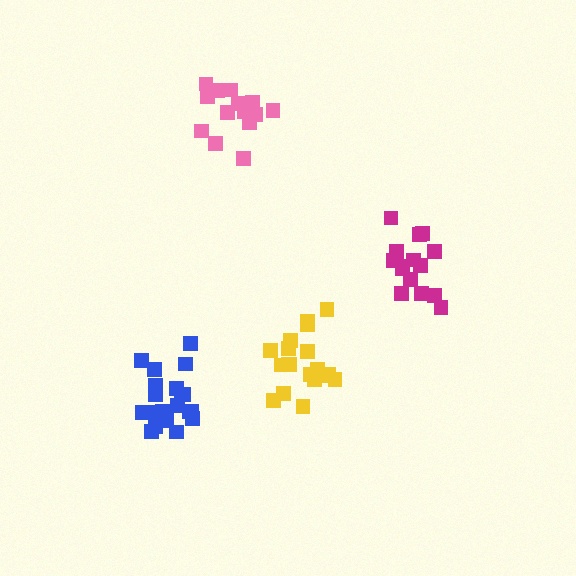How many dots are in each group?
Group 1: 15 dots, Group 2: 16 dots, Group 3: 20 dots, Group 4: 19 dots (70 total).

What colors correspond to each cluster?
The clusters are colored: pink, magenta, blue, yellow.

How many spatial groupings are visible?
There are 4 spatial groupings.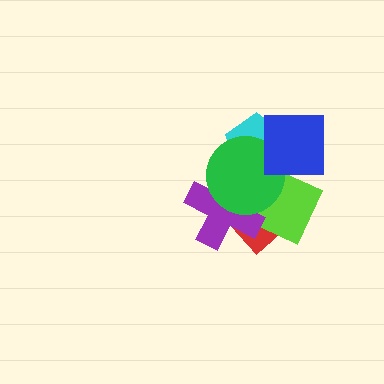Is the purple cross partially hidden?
Yes, it is partially covered by another shape.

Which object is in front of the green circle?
The blue square is in front of the green circle.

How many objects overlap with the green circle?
5 objects overlap with the green circle.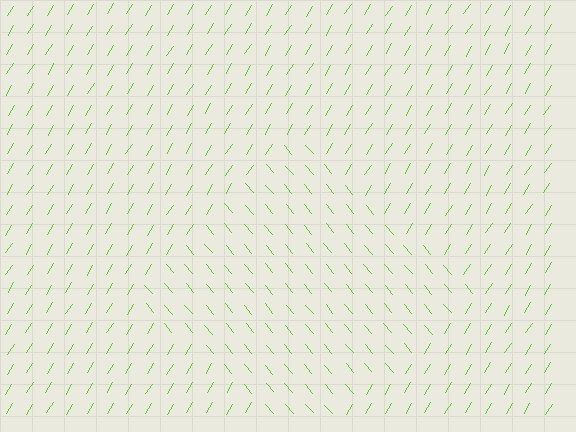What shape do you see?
I see a diamond.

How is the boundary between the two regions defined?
The boundary is defined purely by a change in line orientation (approximately 71 degrees difference). All lines are the same color and thickness.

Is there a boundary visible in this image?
Yes, there is a texture boundary formed by a change in line orientation.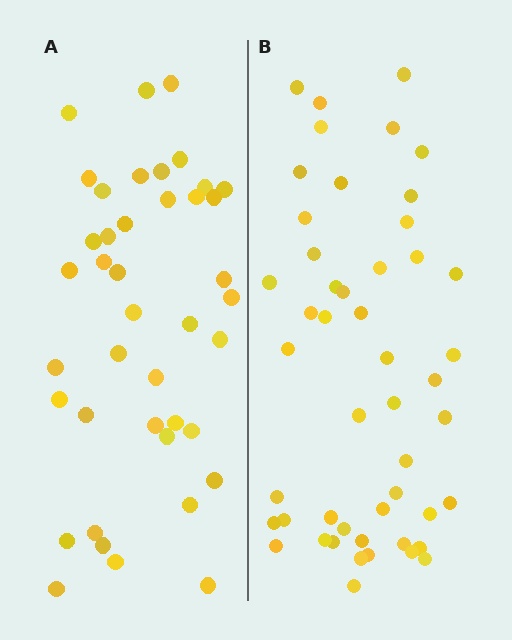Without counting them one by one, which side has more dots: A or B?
Region B (the right region) has more dots.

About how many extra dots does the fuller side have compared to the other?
Region B has roughly 8 or so more dots than region A.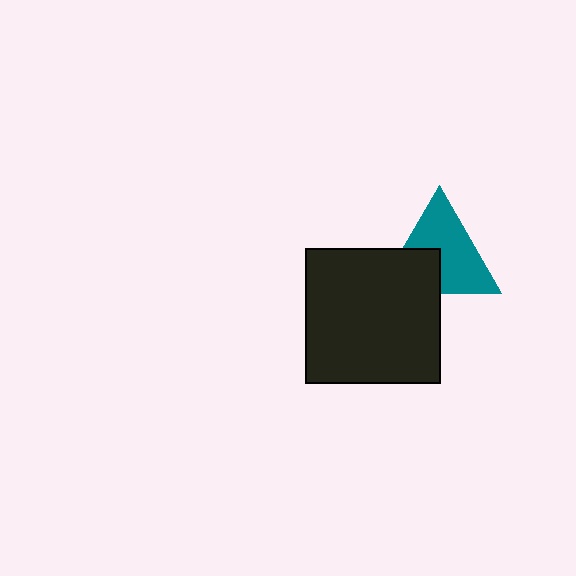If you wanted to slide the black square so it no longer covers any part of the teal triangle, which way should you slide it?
Slide it down — that is the most direct way to separate the two shapes.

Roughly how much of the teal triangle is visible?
Most of it is visible (roughly 65%).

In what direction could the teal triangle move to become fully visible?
The teal triangle could move up. That would shift it out from behind the black square entirely.